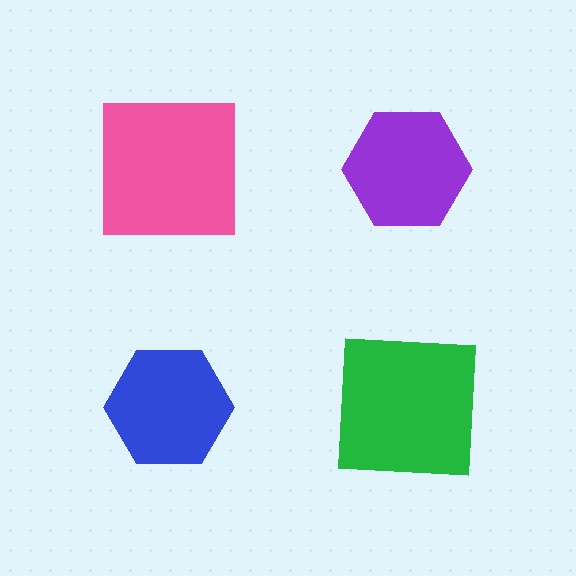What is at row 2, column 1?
A blue hexagon.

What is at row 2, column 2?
A green square.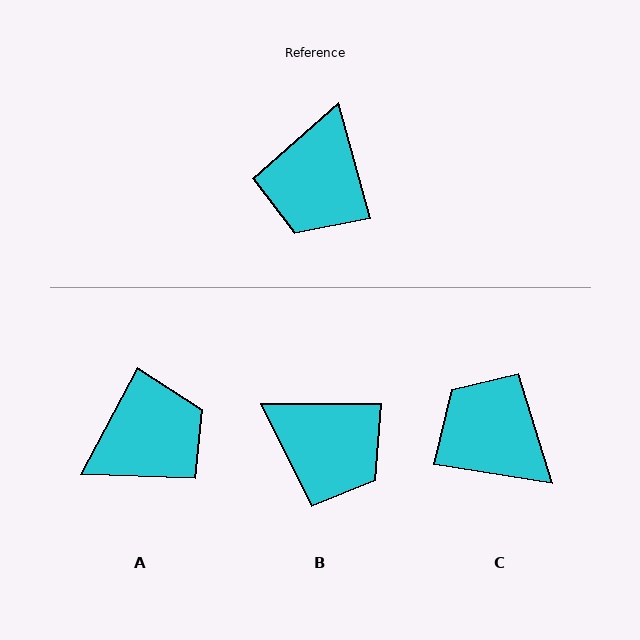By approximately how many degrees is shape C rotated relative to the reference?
Approximately 115 degrees clockwise.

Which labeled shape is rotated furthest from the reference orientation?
A, about 136 degrees away.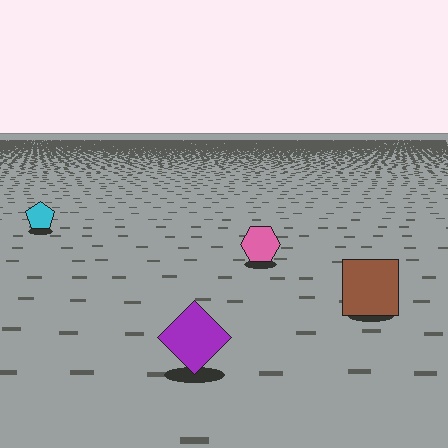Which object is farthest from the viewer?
The cyan pentagon is farthest from the viewer. It appears smaller and the ground texture around it is denser.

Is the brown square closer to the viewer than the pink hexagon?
Yes. The brown square is closer — you can tell from the texture gradient: the ground texture is coarser near it.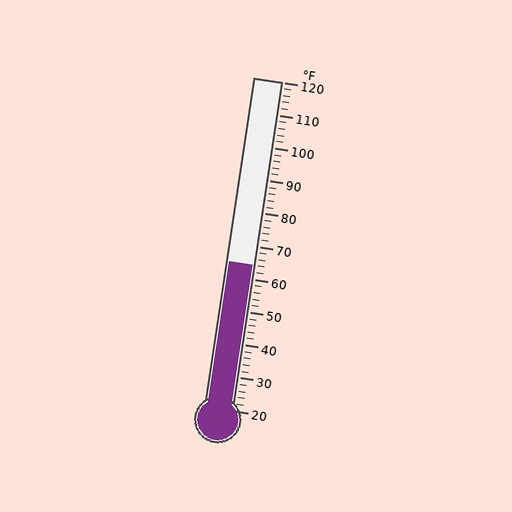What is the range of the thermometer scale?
The thermometer scale ranges from 20°F to 120°F.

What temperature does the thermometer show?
The thermometer shows approximately 64°F.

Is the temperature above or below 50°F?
The temperature is above 50°F.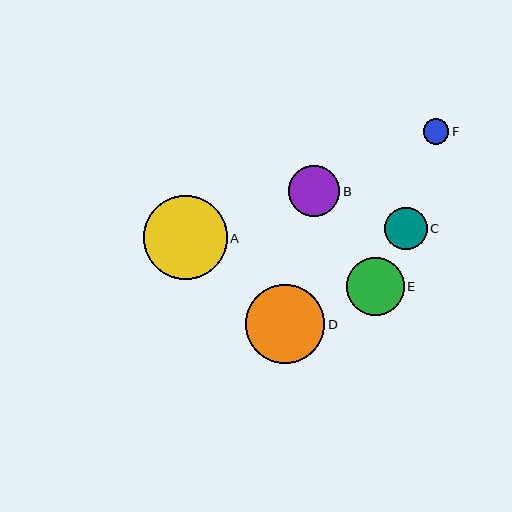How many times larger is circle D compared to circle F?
Circle D is approximately 3.1 times the size of circle F.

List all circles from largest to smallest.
From largest to smallest: A, D, E, B, C, F.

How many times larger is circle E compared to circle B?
Circle E is approximately 1.1 times the size of circle B.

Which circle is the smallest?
Circle F is the smallest with a size of approximately 26 pixels.